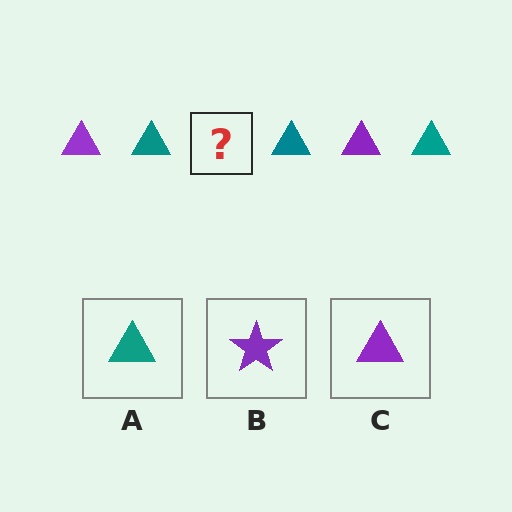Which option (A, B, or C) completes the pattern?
C.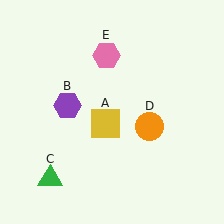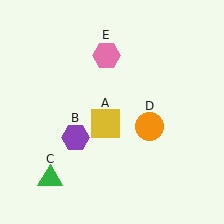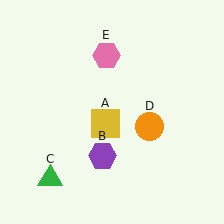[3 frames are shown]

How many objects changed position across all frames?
1 object changed position: purple hexagon (object B).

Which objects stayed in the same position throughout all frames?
Yellow square (object A) and green triangle (object C) and orange circle (object D) and pink hexagon (object E) remained stationary.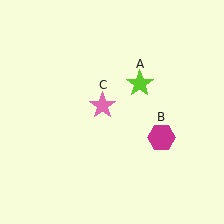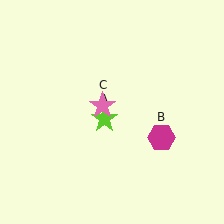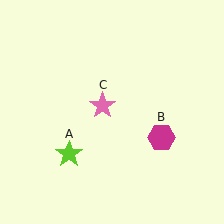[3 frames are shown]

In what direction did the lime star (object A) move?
The lime star (object A) moved down and to the left.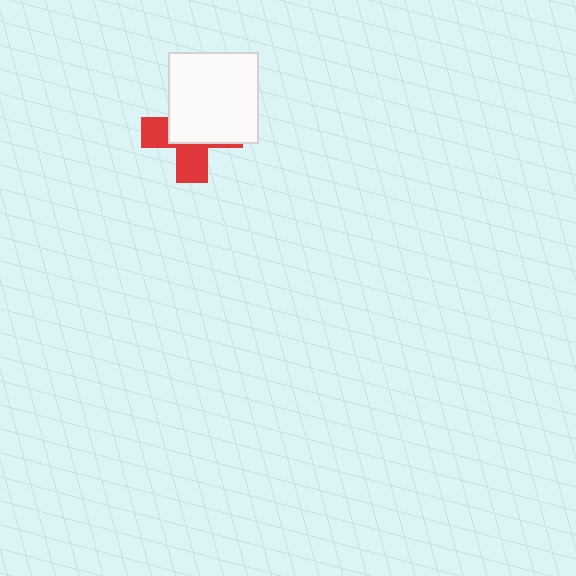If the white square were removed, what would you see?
You would see the complete red cross.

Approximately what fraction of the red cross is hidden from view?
Roughly 58% of the red cross is hidden behind the white square.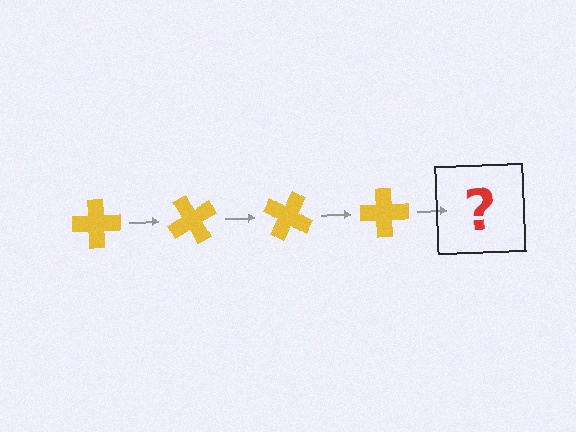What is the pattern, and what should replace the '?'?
The pattern is that the cross rotates 60 degrees each step. The '?' should be a yellow cross rotated 240 degrees.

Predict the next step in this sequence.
The next step is a yellow cross rotated 240 degrees.